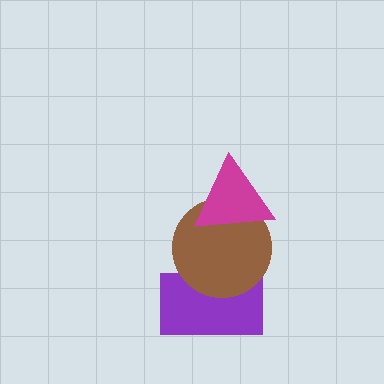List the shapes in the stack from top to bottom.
From top to bottom: the magenta triangle, the brown circle, the purple rectangle.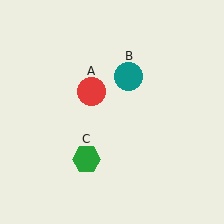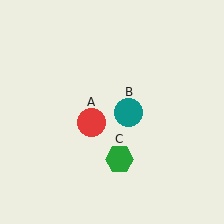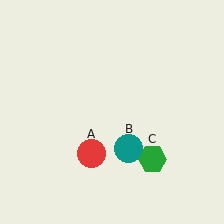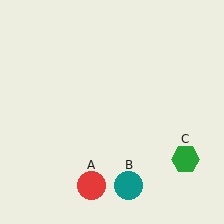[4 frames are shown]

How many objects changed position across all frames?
3 objects changed position: red circle (object A), teal circle (object B), green hexagon (object C).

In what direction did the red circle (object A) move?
The red circle (object A) moved down.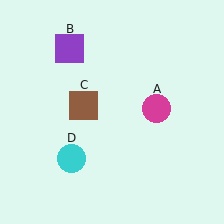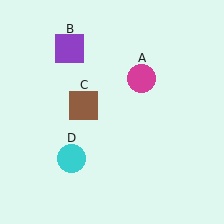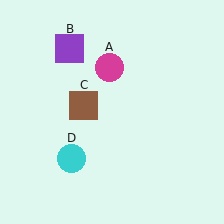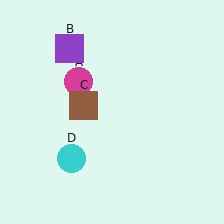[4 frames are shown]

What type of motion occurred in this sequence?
The magenta circle (object A) rotated counterclockwise around the center of the scene.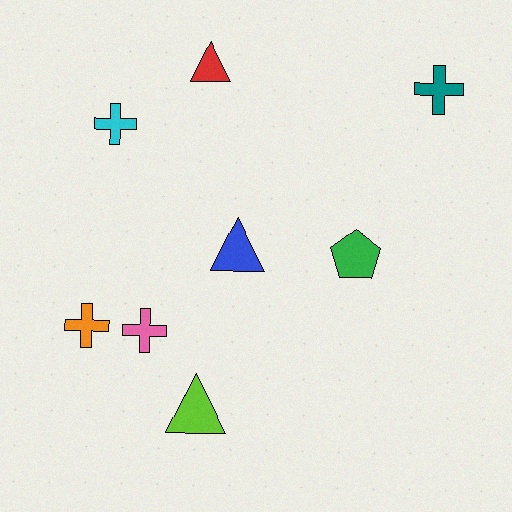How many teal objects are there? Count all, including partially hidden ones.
There is 1 teal object.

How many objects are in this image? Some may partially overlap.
There are 8 objects.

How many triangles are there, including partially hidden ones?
There are 3 triangles.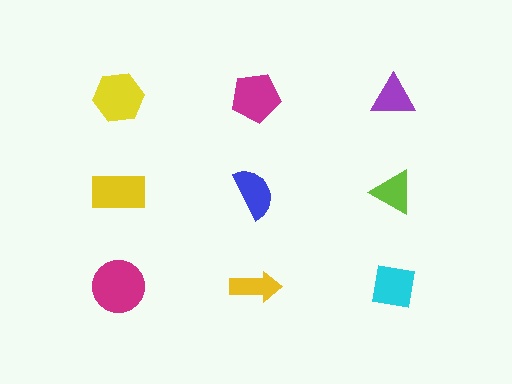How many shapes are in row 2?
3 shapes.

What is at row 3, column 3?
A cyan square.